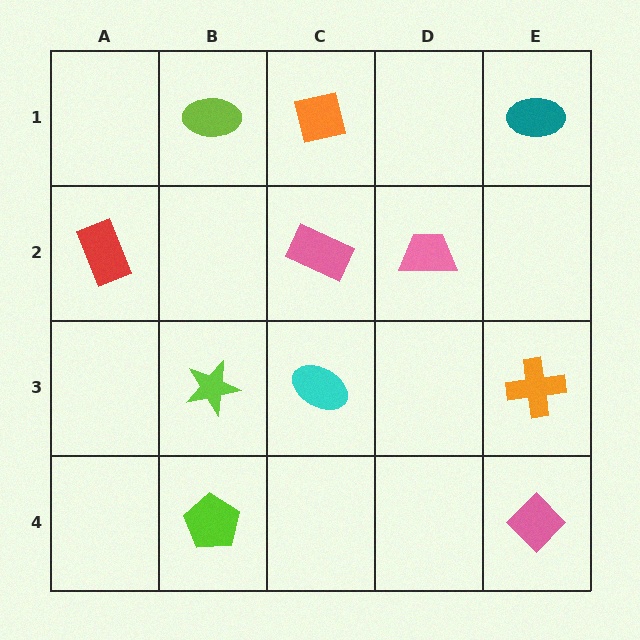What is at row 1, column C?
An orange square.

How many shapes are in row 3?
3 shapes.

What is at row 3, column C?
A cyan ellipse.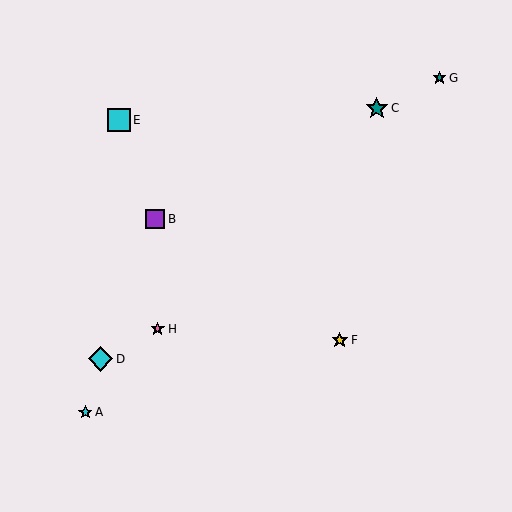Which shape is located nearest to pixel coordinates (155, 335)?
The pink star (labeled H) at (158, 329) is nearest to that location.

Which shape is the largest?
The cyan diamond (labeled D) is the largest.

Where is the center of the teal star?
The center of the teal star is at (439, 78).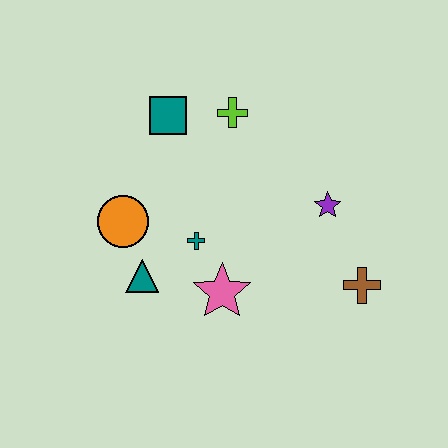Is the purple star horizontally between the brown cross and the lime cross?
Yes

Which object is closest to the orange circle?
The teal triangle is closest to the orange circle.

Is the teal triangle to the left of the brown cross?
Yes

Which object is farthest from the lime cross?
The brown cross is farthest from the lime cross.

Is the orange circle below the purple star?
Yes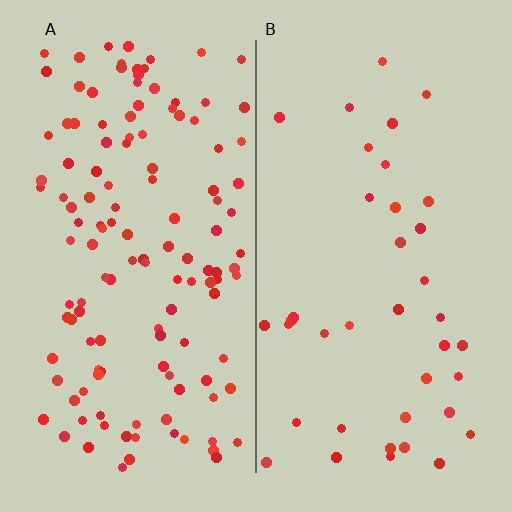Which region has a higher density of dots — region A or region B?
A (the left).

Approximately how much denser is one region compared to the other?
Approximately 3.3× — region A over region B.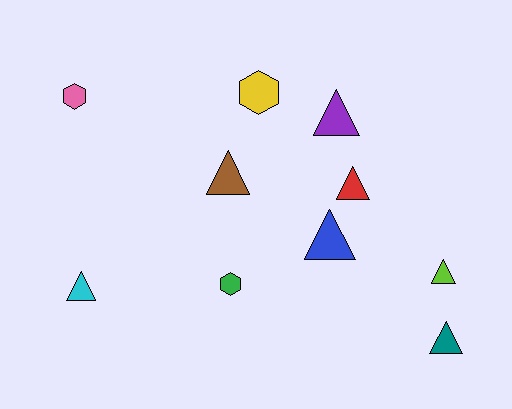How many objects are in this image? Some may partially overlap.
There are 10 objects.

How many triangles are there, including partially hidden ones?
There are 7 triangles.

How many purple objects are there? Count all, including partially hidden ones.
There is 1 purple object.